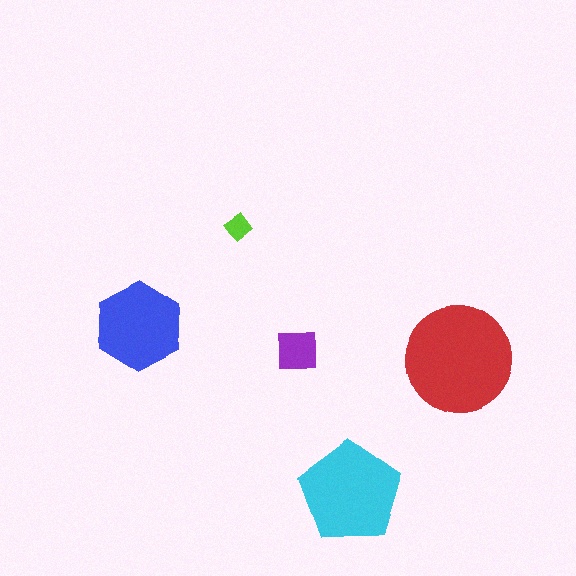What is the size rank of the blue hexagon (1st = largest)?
3rd.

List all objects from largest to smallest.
The red circle, the cyan pentagon, the blue hexagon, the purple square, the lime diamond.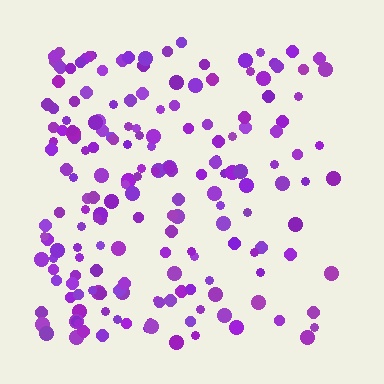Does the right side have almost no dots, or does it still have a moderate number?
Still a moderate number, just noticeably fewer than the left.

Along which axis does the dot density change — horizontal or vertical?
Horizontal.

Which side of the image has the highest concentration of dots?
The left.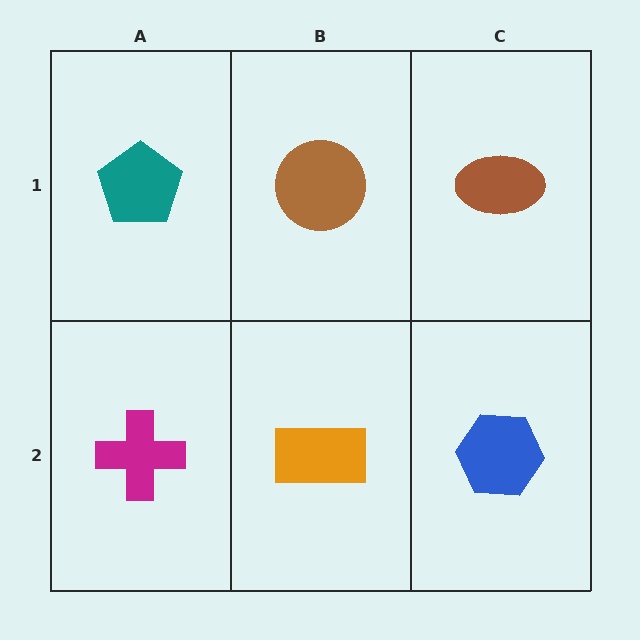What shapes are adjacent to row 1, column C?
A blue hexagon (row 2, column C), a brown circle (row 1, column B).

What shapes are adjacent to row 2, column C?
A brown ellipse (row 1, column C), an orange rectangle (row 2, column B).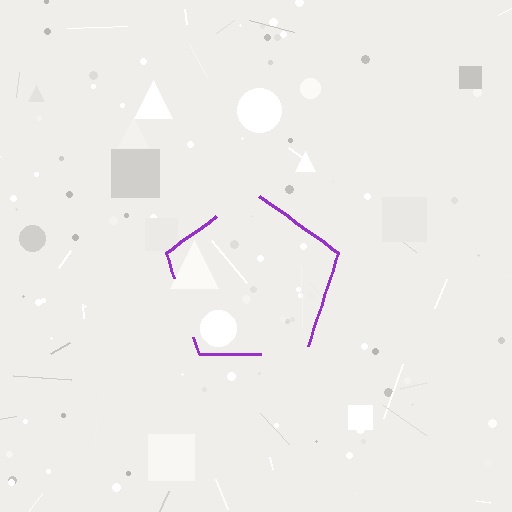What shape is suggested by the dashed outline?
The dashed outline suggests a pentagon.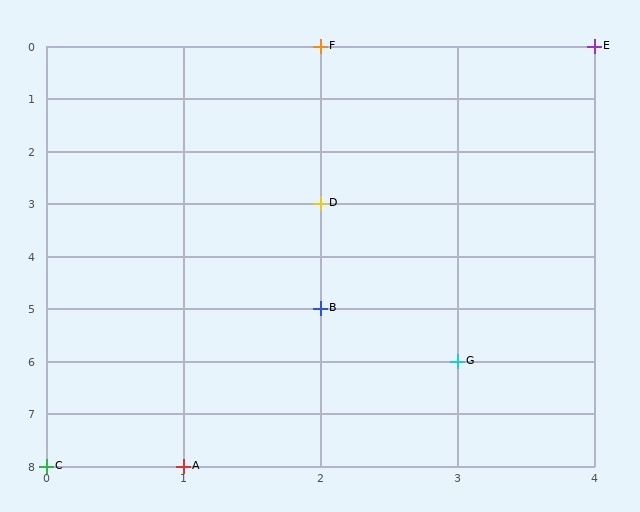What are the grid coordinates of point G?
Point G is at grid coordinates (3, 6).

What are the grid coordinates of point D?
Point D is at grid coordinates (2, 3).